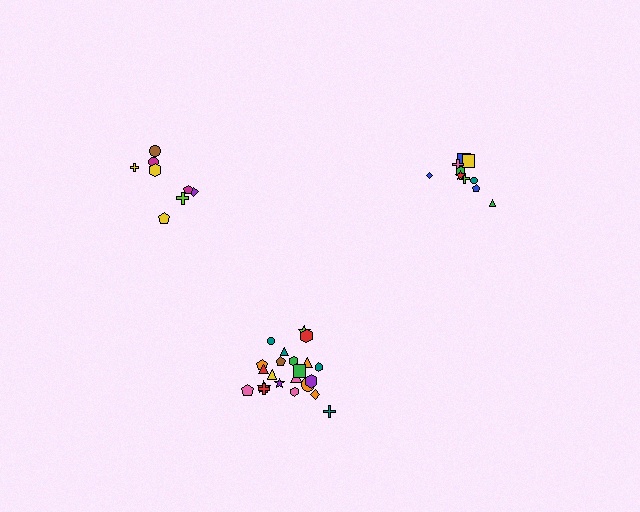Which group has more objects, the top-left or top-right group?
The top-right group.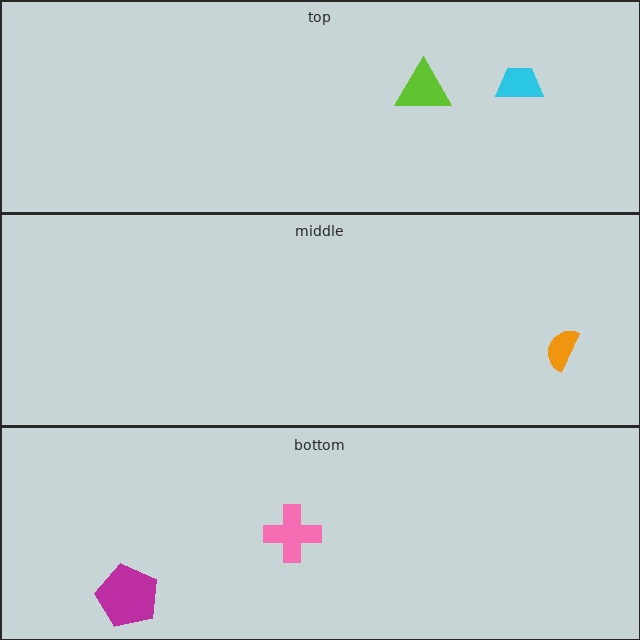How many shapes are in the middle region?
1.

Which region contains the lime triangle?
The top region.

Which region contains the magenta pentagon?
The bottom region.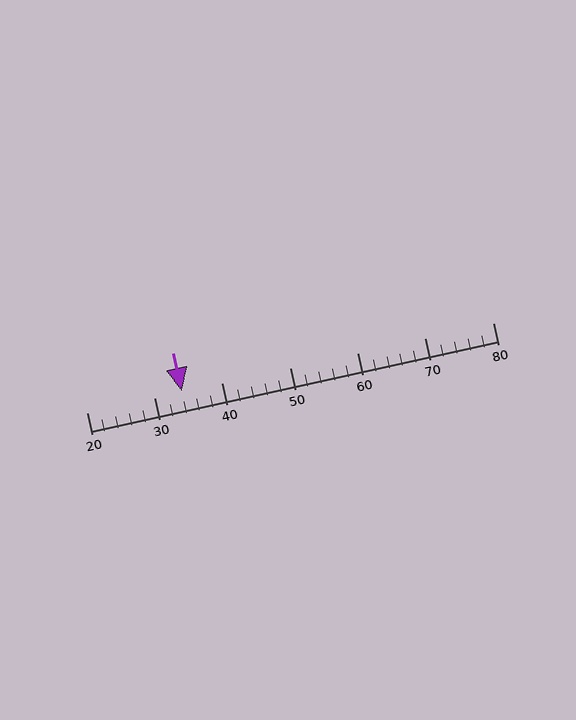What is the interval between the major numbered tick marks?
The major tick marks are spaced 10 units apart.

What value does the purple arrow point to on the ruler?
The purple arrow points to approximately 34.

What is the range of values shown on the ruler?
The ruler shows values from 20 to 80.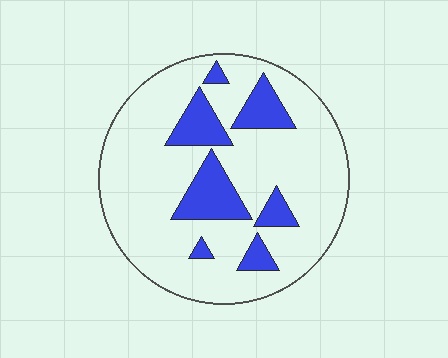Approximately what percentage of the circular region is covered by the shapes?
Approximately 20%.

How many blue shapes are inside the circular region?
7.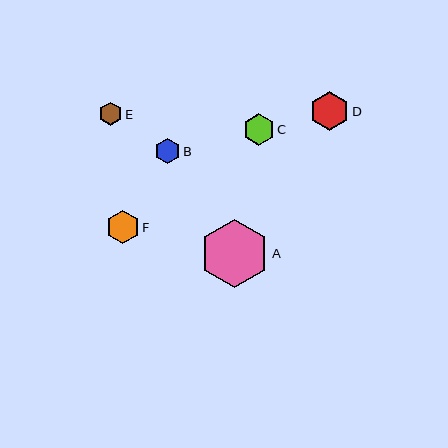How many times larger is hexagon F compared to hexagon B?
Hexagon F is approximately 1.3 times the size of hexagon B.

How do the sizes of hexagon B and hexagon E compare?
Hexagon B and hexagon E are approximately the same size.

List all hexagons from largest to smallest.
From largest to smallest: A, D, F, C, B, E.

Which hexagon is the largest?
Hexagon A is the largest with a size of approximately 69 pixels.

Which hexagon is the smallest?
Hexagon E is the smallest with a size of approximately 23 pixels.